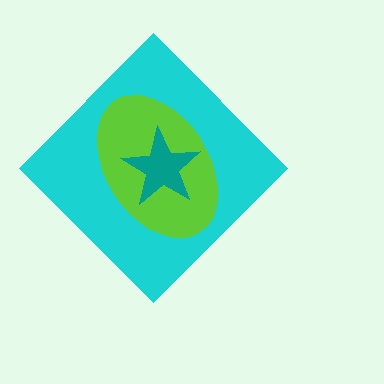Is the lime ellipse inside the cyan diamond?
Yes.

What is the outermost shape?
The cyan diamond.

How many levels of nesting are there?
3.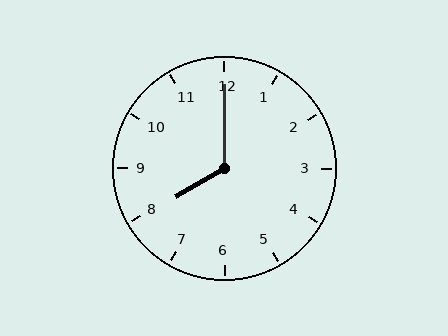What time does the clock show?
8:00.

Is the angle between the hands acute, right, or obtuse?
It is obtuse.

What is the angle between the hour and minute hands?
Approximately 120 degrees.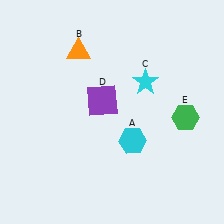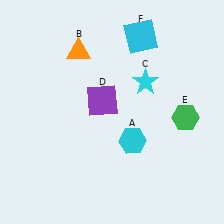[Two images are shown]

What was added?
A cyan square (F) was added in Image 2.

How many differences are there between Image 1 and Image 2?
There is 1 difference between the two images.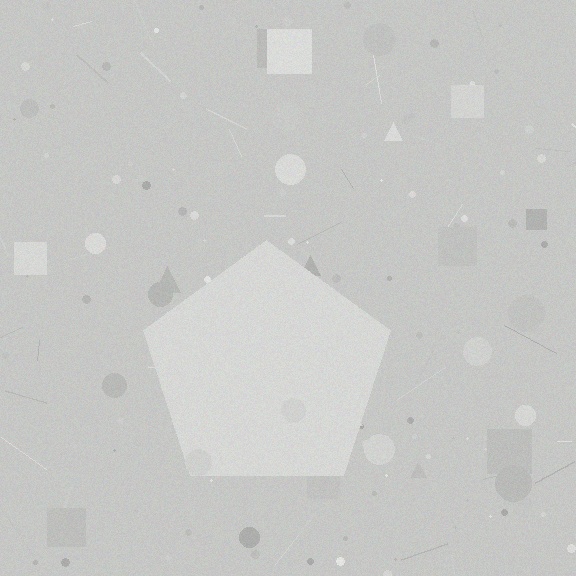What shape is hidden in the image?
A pentagon is hidden in the image.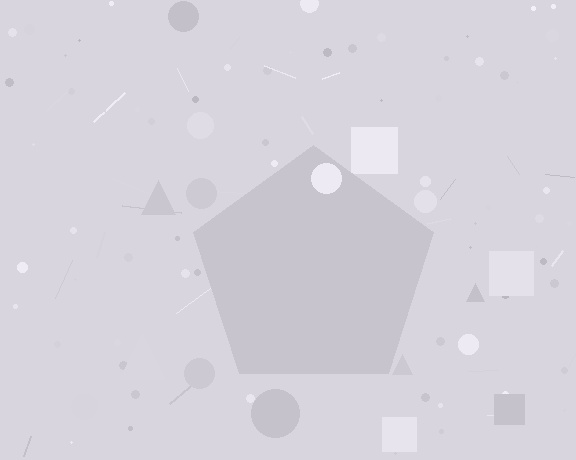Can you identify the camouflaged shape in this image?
The camouflaged shape is a pentagon.